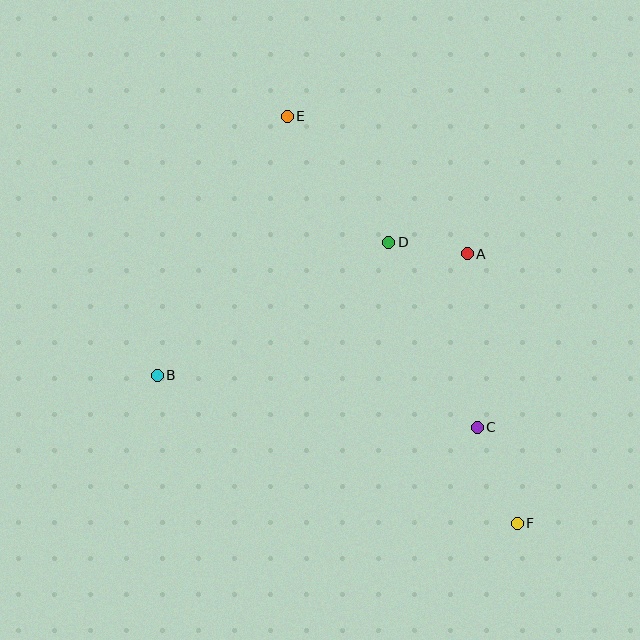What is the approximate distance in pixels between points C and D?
The distance between C and D is approximately 205 pixels.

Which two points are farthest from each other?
Points E and F are farthest from each other.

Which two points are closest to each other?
Points A and D are closest to each other.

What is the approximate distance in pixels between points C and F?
The distance between C and F is approximately 104 pixels.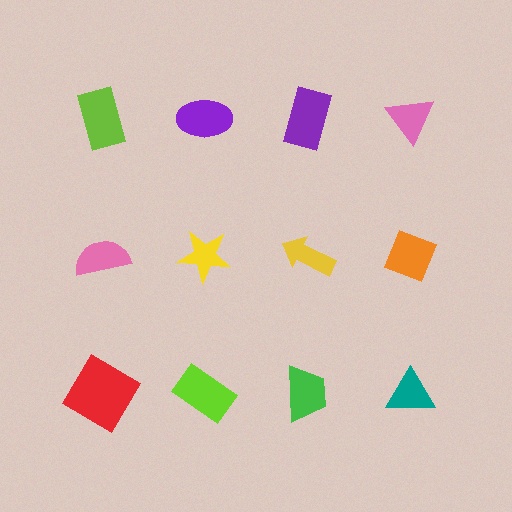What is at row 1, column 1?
A lime rectangle.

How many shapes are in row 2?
4 shapes.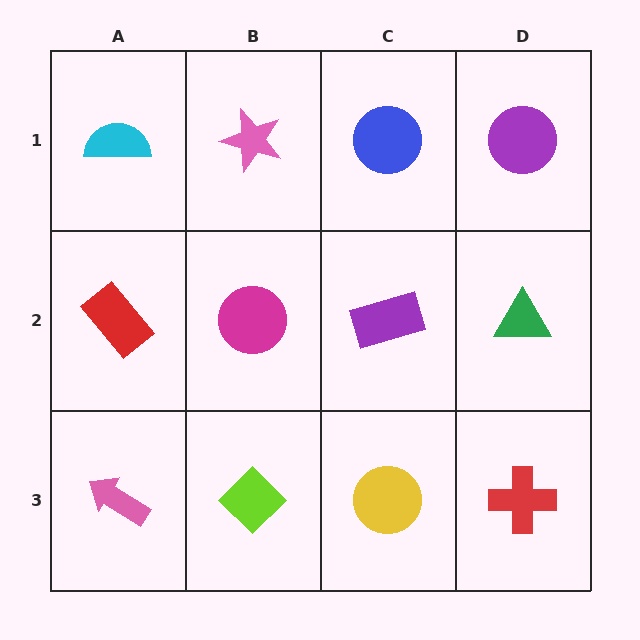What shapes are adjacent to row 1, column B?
A magenta circle (row 2, column B), a cyan semicircle (row 1, column A), a blue circle (row 1, column C).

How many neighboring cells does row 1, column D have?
2.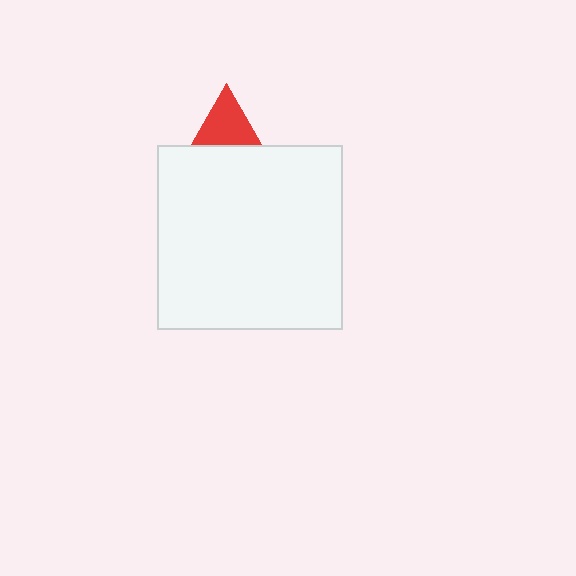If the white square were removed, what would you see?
You would see the complete red triangle.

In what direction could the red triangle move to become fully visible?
The red triangle could move up. That would shift it out from behind the white square entirely.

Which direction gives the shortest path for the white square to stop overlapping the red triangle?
Moving down gives the shortest separation.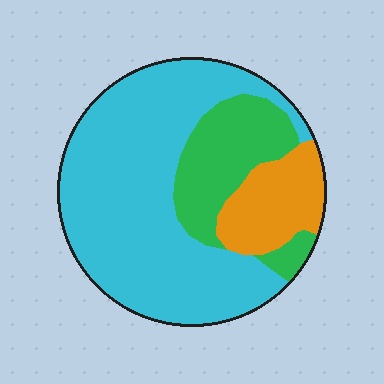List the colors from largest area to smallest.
From largest to smallest: cyan, green, orange.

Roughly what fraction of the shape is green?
Green takes up about one fifth (1/5) of the shape.